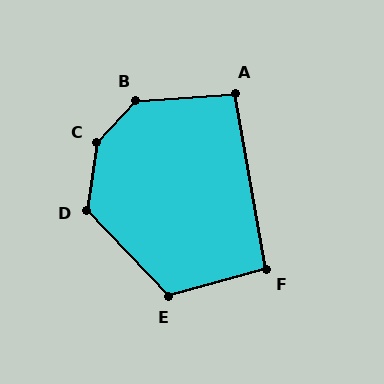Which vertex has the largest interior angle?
C, at approximately 146 degrees.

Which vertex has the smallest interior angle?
F, at approximately 96 degrees.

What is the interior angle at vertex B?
Approximately 137 degrees (obtuse).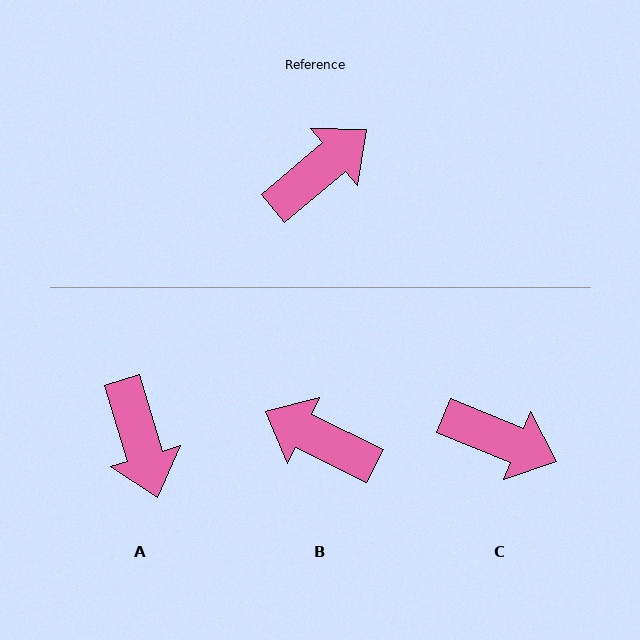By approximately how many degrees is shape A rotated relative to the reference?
Approximately 113 degrees clockwise.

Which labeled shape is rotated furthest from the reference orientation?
B, about 114 degrees away.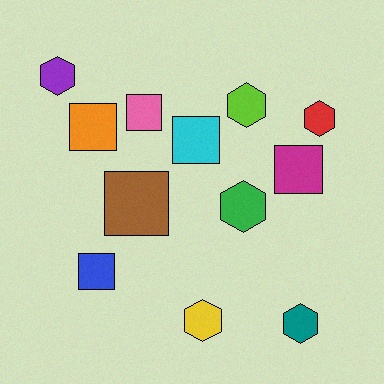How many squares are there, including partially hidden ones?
There are 6 squares.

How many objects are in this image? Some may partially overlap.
There are 12 objects.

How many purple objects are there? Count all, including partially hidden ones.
There is 1 purple object.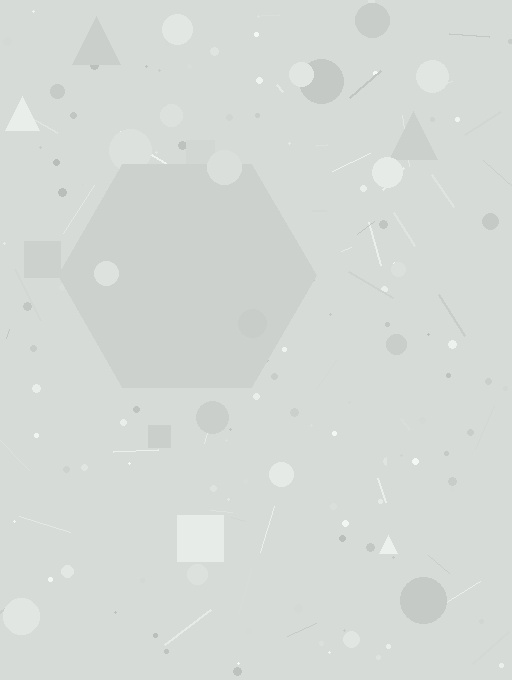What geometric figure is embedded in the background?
A hexagon is embedded in the background.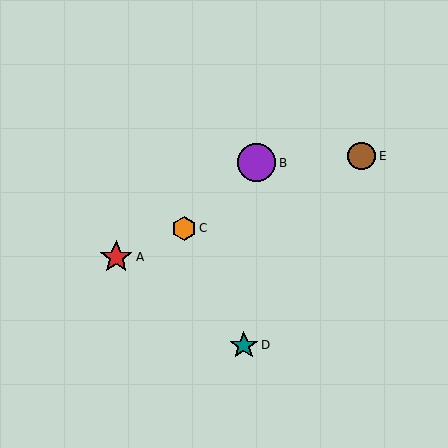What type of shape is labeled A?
Shape A is a red star.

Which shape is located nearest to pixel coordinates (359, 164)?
The brown circle (labeled E) at (362, 156) is nearest to that location.